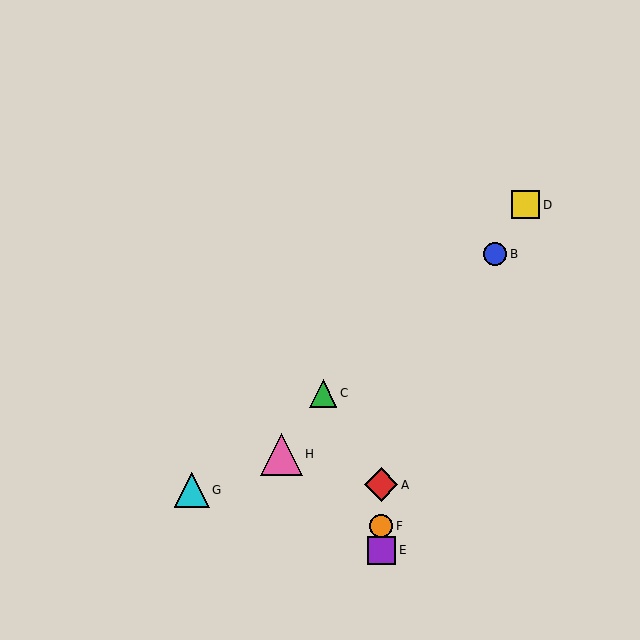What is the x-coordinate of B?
Object B is at x≈495.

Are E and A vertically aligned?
Yes, both are at x≈381.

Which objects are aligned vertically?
Objects A, E, F are aligned vertically.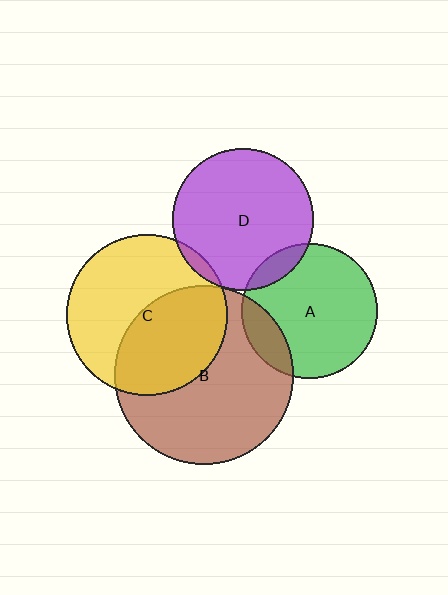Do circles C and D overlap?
Yes.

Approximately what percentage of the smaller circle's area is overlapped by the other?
Approximately 5%.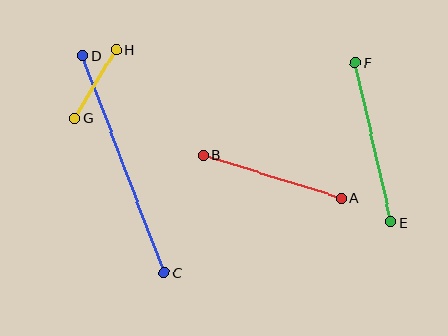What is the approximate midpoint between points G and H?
The midpoint is at approximately (95, 84) pixels.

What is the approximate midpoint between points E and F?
The midpoint is at approximately (373, 142) pixels.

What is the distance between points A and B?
The distance is approximately 144 pixels.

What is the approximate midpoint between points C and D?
The midpoint is at approximately (123, 164) pixels.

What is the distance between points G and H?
The distance is approximately 80 pixels.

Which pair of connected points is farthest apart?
Points C and D are farthest apart.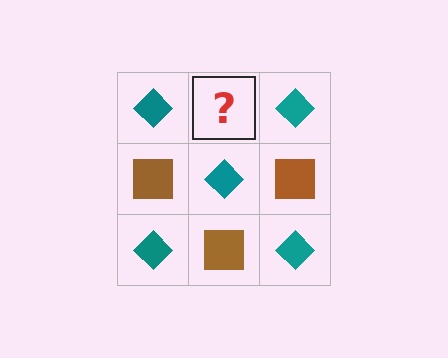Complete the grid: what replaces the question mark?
The question mark should be replaced with a brown square.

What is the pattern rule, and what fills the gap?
The rule is that it alternates teal diamond and brown square in a checkerboard pattern. The gap should be filled with a brown square.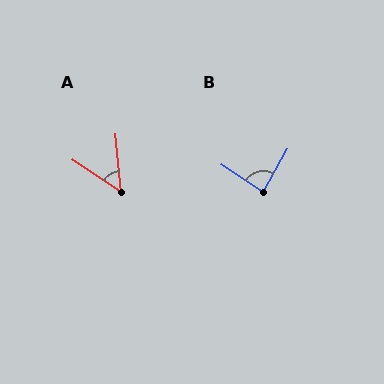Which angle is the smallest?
A, at approximately 51 degrees.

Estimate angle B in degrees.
Approximately 85 degrees.